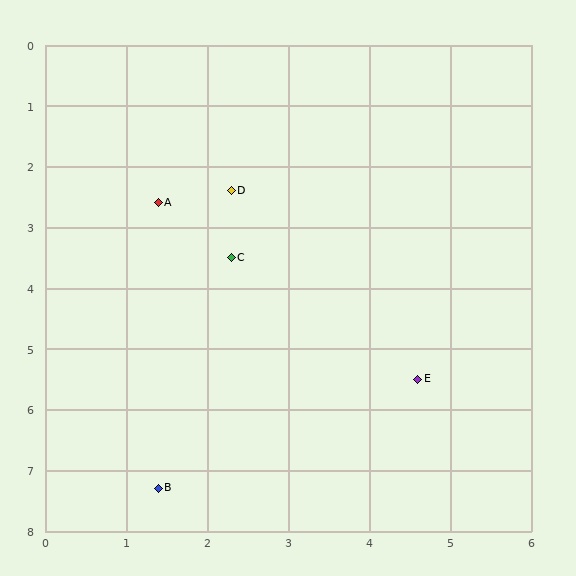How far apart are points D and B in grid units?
Points D and B are about 5.0 grid units apart.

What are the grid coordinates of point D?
Point D is at approximately (2.3, 2.4).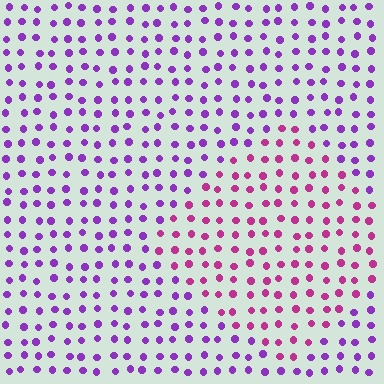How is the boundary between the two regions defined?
The boundary is defined purely by a slight shift in hue (about 40 degrees). Spacing, size, and orientation are identical on both sides.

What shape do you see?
I see a diamond.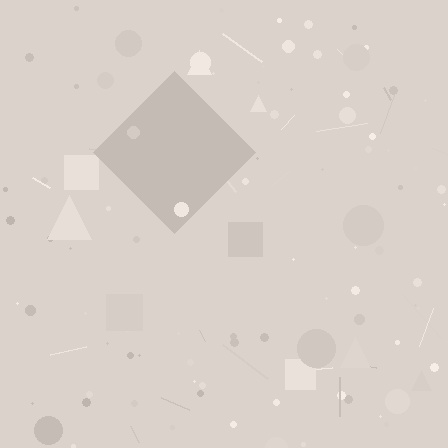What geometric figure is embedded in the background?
A diamond is embedded in the background.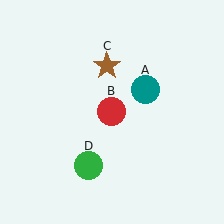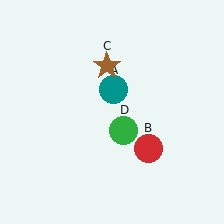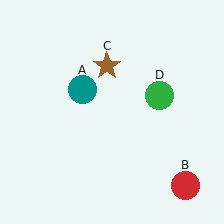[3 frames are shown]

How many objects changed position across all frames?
3 objects changed position: teal circle (object A), red circle (object B), green circle (object D).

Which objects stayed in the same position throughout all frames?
Brown star (object C) remained stationary.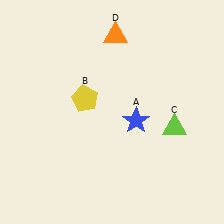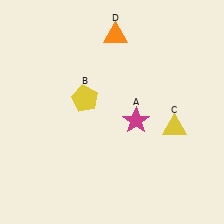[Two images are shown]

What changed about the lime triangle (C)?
In Image 1, C is lime. In Image 2, it changed to yellow.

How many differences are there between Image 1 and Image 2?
There are 2 differences between the two images.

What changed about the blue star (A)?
In Image 1, A is blue. In Image 2, it changed to magenta.